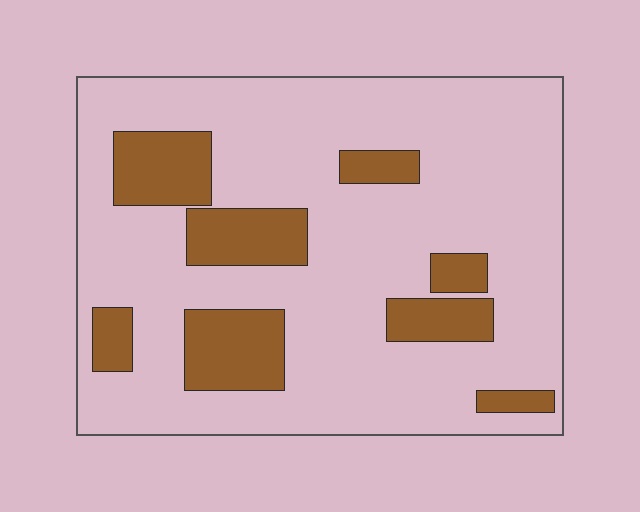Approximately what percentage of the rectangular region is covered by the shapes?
Approximately 20%.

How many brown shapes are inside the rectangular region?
8.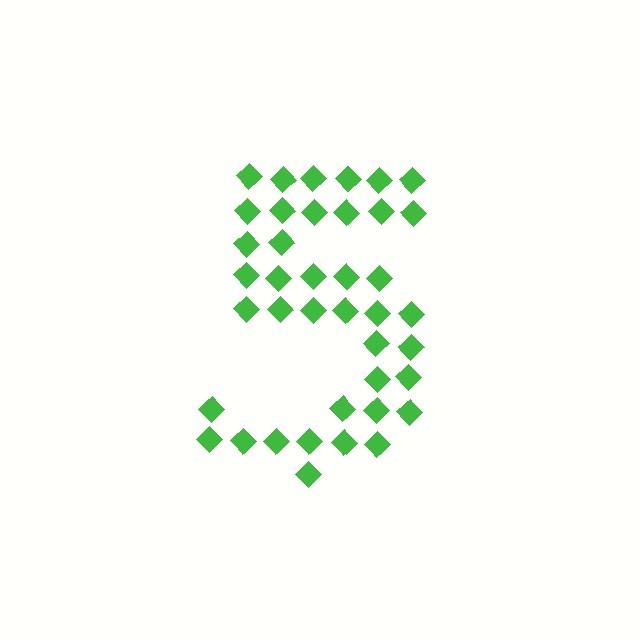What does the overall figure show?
The overall figure shows the digit 5.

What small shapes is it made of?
It is made of small diamonds.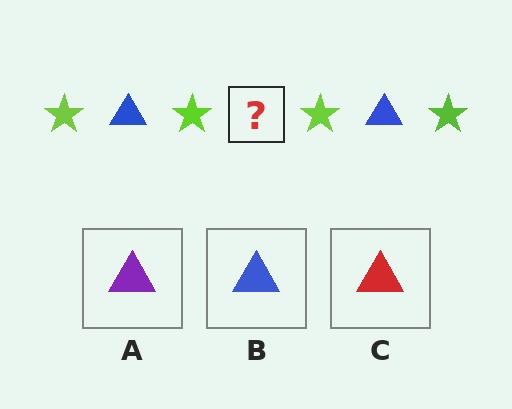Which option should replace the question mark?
Option B.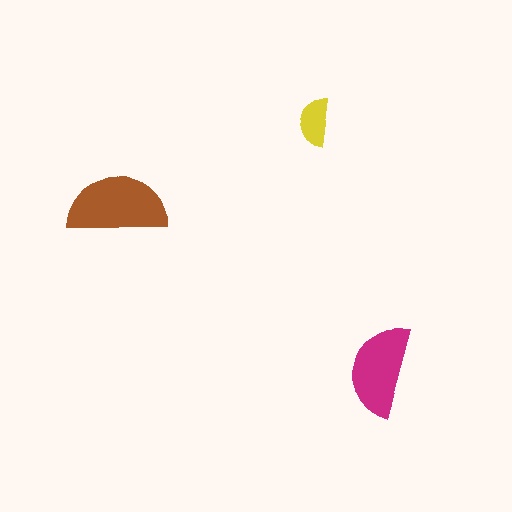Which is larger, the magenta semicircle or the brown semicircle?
The brown one.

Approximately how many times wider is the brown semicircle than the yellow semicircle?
About 2 times wider.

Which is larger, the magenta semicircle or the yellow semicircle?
The magenta one.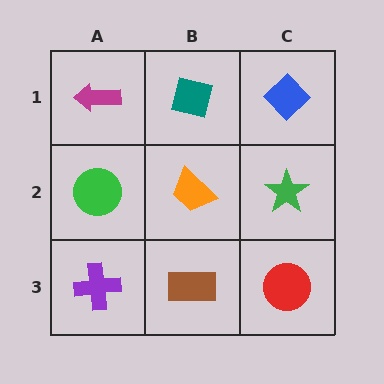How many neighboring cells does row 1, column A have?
2.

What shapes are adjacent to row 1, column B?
An orange trapezoid (row 2, column B), a magenta arrow (row 1, column A), a blue diamond (row 1, column C).